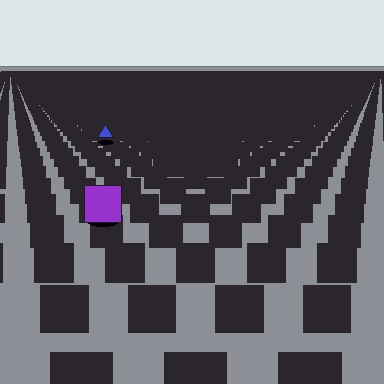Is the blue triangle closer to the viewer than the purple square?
No. The purple square is closer — you can tell from the texture gradient: the ground texture is coarser near it.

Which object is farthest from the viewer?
The blue triangle is farthest from the viewer. It appears smaller and the ground texture around it is denser.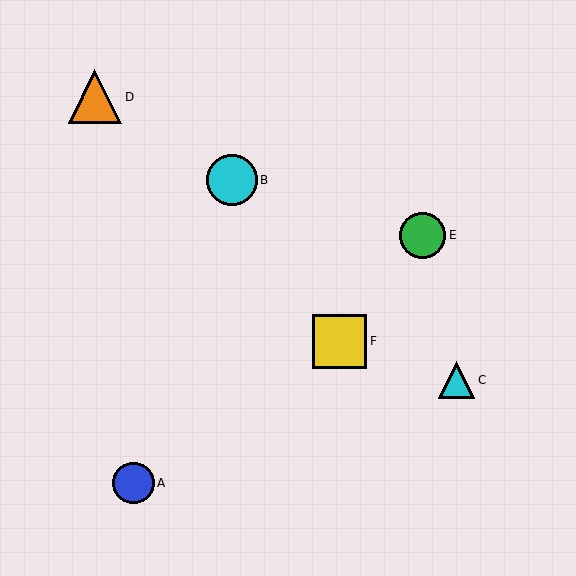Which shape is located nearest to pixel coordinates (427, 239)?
The green circle (labeled E) at (423, 235) is nearest to that location.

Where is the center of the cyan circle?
The center of the cyan circle is at (232, 180).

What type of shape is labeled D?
Shape D is an orange triangle.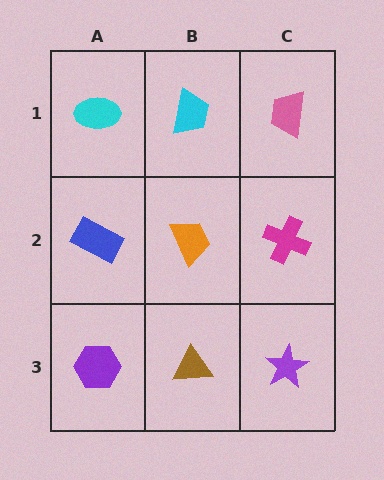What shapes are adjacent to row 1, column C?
A magenta cross (row 2, column C), a cyan trapezoid (row 1, column B).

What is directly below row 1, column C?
A magenta cross.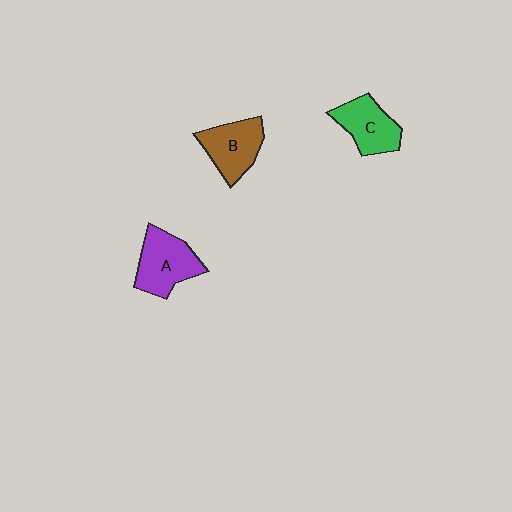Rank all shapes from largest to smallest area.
From largest to smallest: A (purple), B (brown), C (green).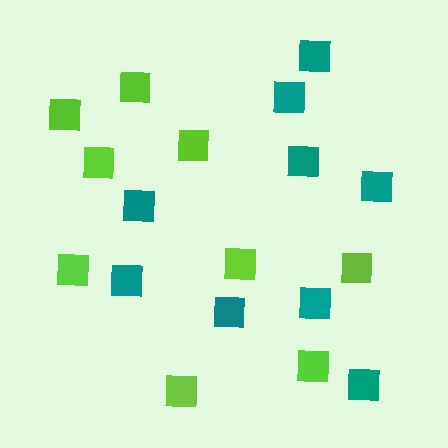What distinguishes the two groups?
There are 2 groups: one group of lime squares (9) and one group of teal squares (9).